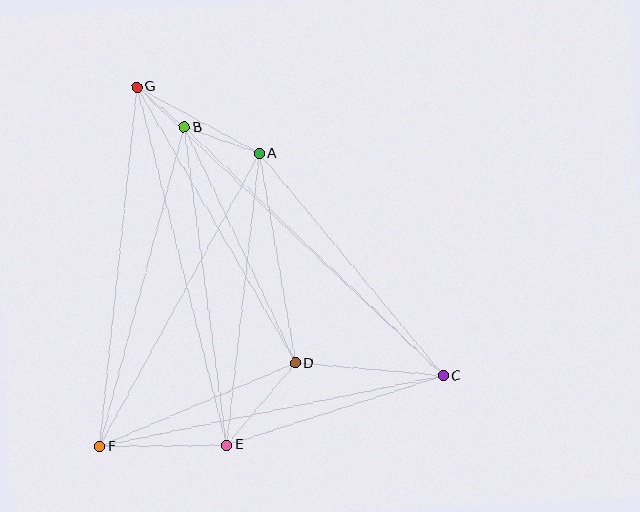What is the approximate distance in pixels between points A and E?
The distance between A and E is approximately 293 pixels.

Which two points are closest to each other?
Points B and G are closest to each other.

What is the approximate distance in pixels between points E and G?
The distance between E and G is approximately 369 pixels.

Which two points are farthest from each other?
Points C and G are farthest from each other.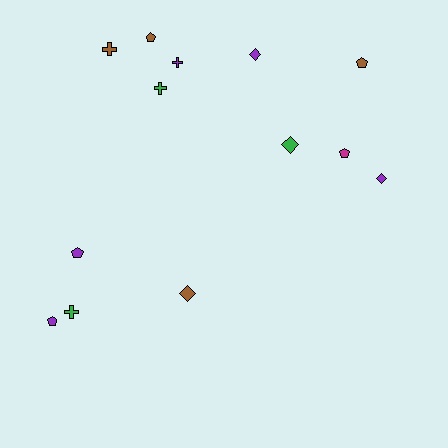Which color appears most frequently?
Purple, with 5 objects.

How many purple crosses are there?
There is 1 purple cross.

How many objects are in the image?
There are 13 objects.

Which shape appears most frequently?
Pentagon, with 5 objects.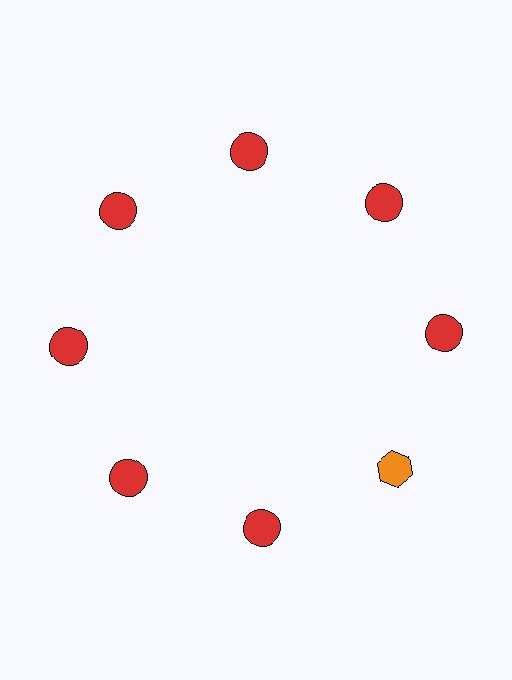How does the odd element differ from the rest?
It differs in both color (orange instead of red) and shape (hexagon instead of circle).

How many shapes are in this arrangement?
There are 8 shapes arranged in a ring pattern.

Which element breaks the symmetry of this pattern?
The orange hexagon at roughly the 4 o'clock position breaks the symmetry. All other shapes are red circles.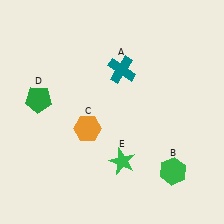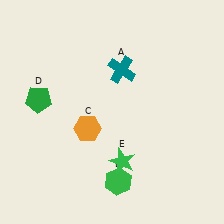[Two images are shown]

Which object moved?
The green hexagon (B) moved left.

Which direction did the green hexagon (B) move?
The green hexagon (B) moved left.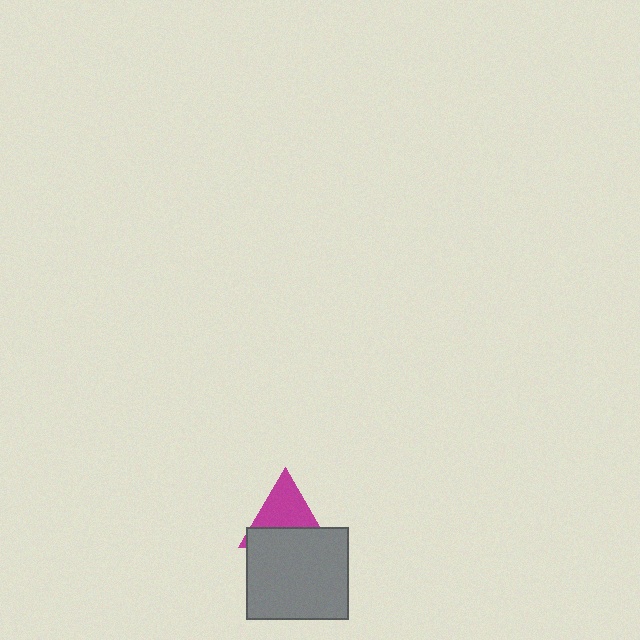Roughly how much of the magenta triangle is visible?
About half of it is visible (roughly 58%).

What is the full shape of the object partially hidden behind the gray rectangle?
The partially hidden object is a magenta triangle.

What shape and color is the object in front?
The object in front is a gray rectangle.